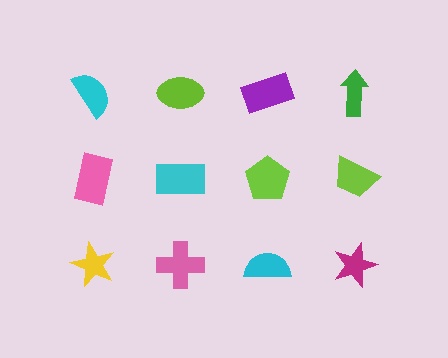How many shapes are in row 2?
4 shapes.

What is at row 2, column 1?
A pink rectangle.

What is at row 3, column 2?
A pink cross.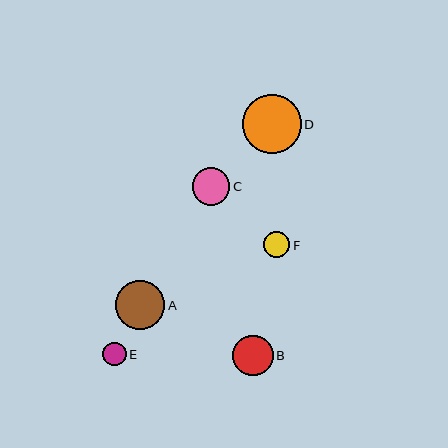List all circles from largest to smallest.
From largest to smallest: D, A, B, C, F, E.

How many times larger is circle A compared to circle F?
Circle A is approximately 1.9 times the size of circle F.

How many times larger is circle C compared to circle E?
Circle C is approximately 1.6 times the size of circle E.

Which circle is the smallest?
Circle E is the smallest with a size of approximately 23 pixels.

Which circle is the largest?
Circle D is the largest with a size of approximately 59 pixels.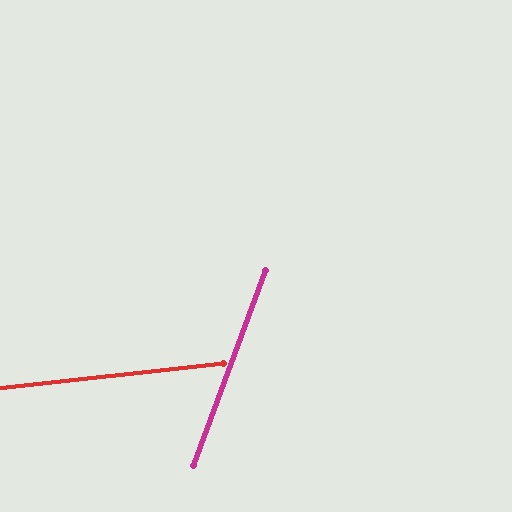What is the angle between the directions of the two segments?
Approximately 64 degrees.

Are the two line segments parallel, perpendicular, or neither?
Neither parallel nor perpendicular — they differ by about 64°.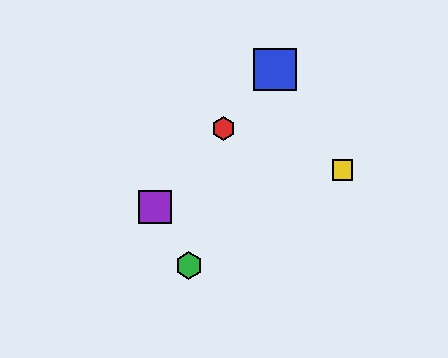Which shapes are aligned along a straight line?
The red hexagon, the blue square, the purple square are aligned along a straight line.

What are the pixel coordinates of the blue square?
The blue square is at (275, 70).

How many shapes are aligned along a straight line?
3 shapes (the red hexagon, the blue square, the purple square) are aligned along a straight line.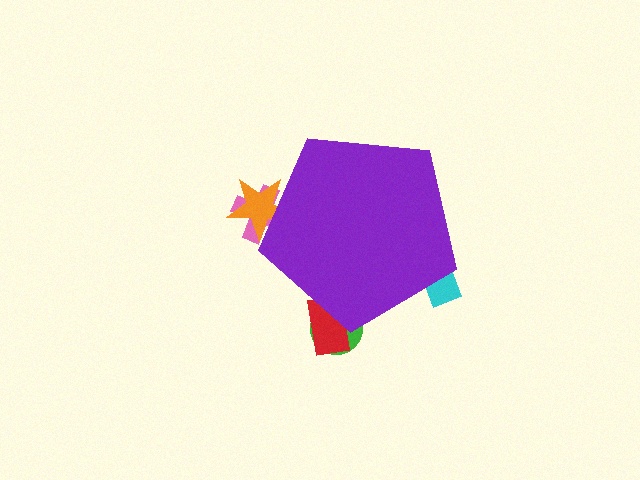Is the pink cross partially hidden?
Yes, the pink cross is partially hidden behind the purple pentagon.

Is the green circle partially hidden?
Yes, the green circle is partially hidden behind the purple pentagon.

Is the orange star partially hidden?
Yes, the orange star is partially hidden behind the purple pentagon.